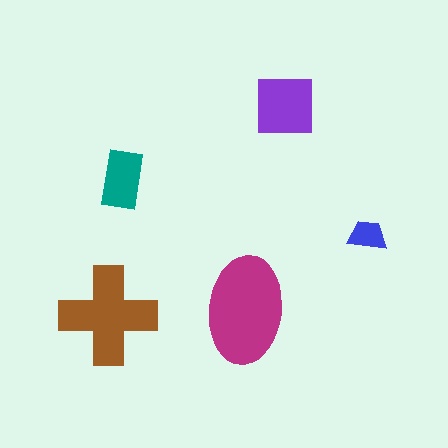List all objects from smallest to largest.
The blue trapezoid, the teal rectangle, the purple square, the brown cross, the magenta ellipse.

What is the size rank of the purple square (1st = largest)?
3rd.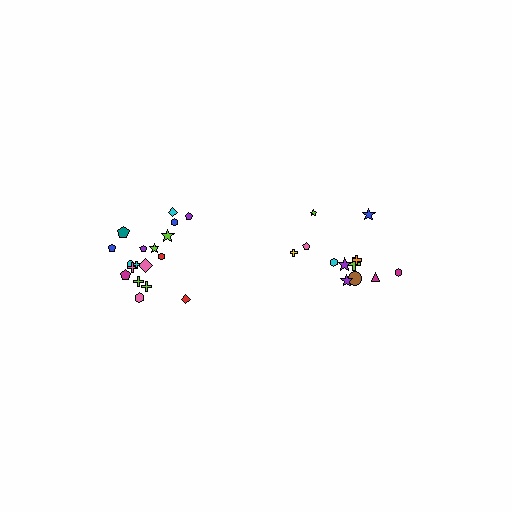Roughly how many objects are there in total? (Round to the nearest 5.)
Roughly 30 objects in total.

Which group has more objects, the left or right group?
The left group.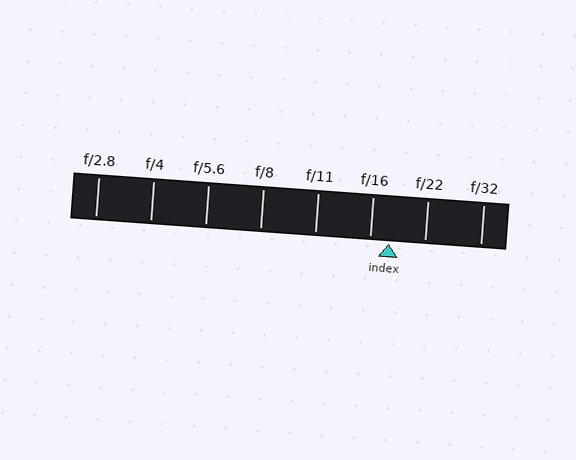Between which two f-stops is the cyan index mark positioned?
The index mark is between f/16 and f/22.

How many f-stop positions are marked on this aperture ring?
There are 8 f-stop positions marked.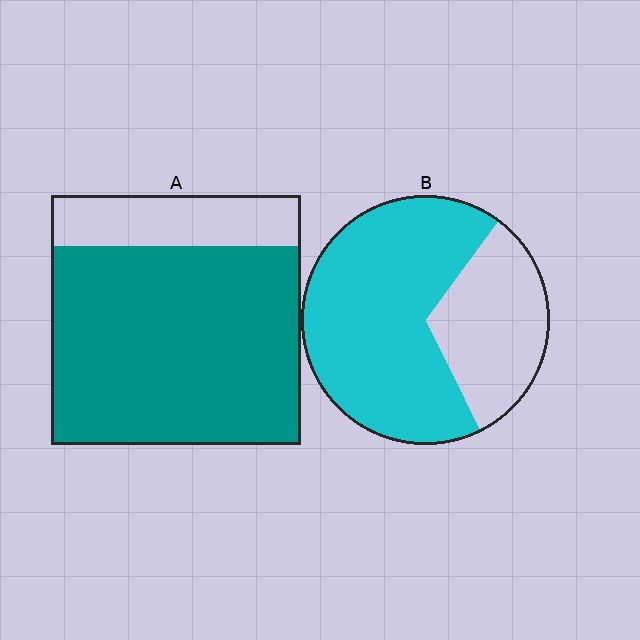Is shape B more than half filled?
Yes.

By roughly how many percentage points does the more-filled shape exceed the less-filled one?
By roughly 10 percentage points (A over B).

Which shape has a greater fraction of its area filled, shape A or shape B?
Shape A.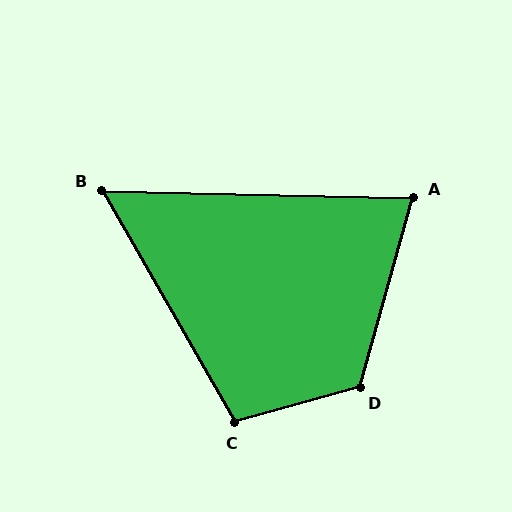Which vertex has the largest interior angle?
D, at approximately 121 degrees.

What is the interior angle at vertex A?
Approximately 76 degrees (acute).